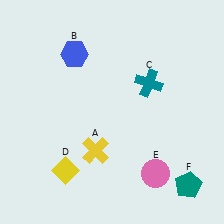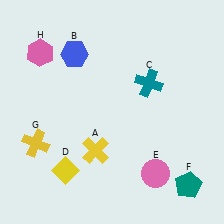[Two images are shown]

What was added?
A yellow cross (G), a pink hexagon (H) were added in Image 2.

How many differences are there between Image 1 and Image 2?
There are 2 differences between the two images.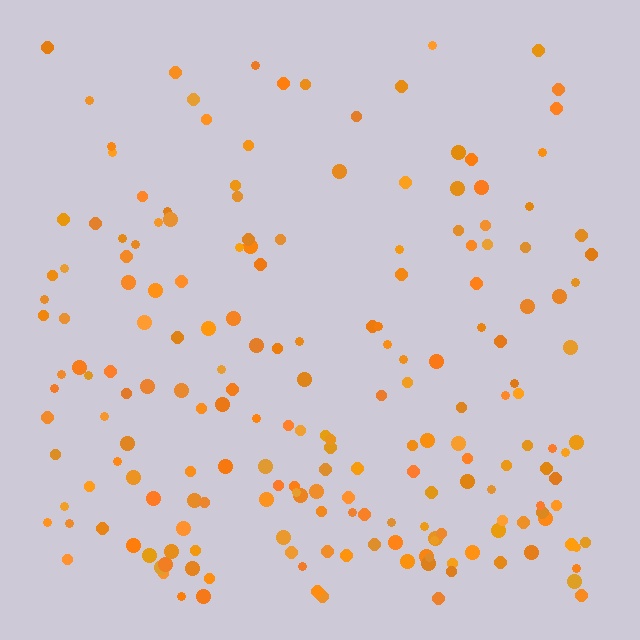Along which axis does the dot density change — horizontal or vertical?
Vertical.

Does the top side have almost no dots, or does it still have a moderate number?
Still a moderate number, just noticeably fewer than the bottom.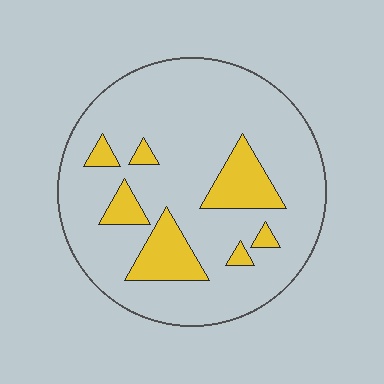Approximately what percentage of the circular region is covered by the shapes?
Approximately 15%.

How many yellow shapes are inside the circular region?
7.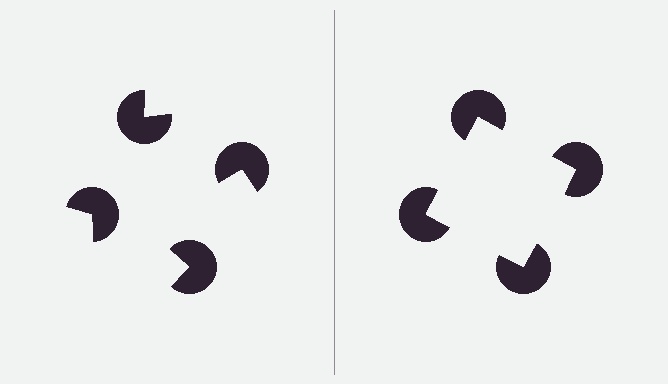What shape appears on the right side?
An illusory square.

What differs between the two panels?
The pac-man discs are positioned identically on both sides; only the wedge orientations differ. On the right they align to a square; on the left they are misaligned.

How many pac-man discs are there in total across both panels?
8 — 4 on each side.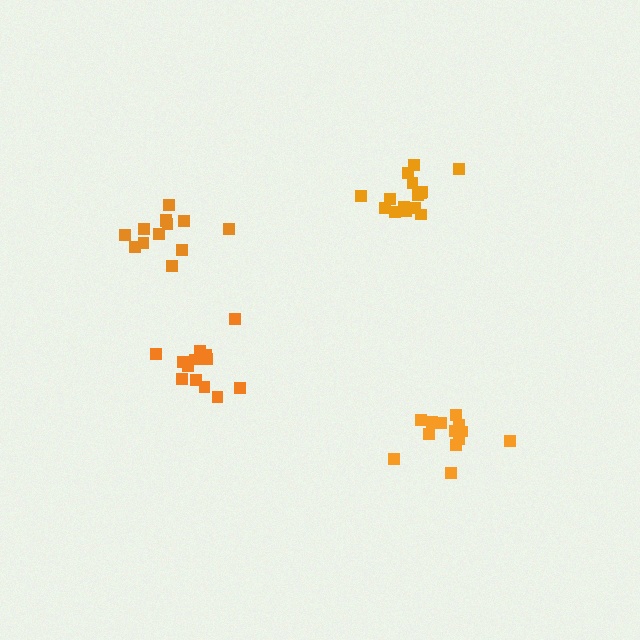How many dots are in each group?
Group 1: 15 dots, Group 2: 13 dots, Group 3: 13 dots, Group 4: 13 dots (54 total).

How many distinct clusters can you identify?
There are 4 distinct clusters.